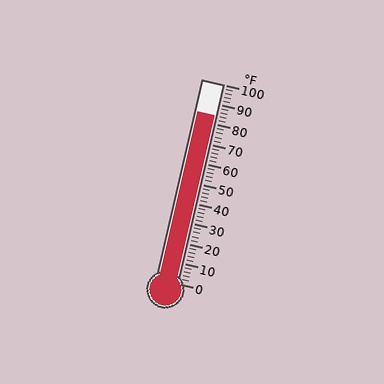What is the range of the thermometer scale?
The thermometer scale ranges from 0°F to 100°F.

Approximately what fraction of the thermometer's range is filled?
The thermometer is filled to approximately 85% of its range.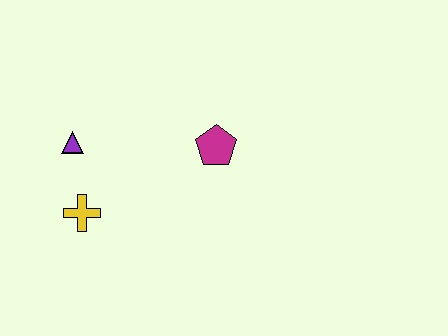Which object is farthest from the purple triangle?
The magenta pentagon is farthest from the purple triangle.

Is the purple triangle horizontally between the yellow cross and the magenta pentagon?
No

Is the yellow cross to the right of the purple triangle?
Yes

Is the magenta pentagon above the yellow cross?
Yes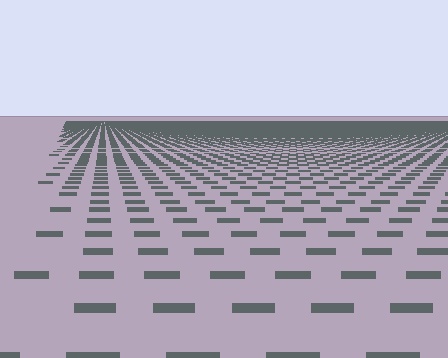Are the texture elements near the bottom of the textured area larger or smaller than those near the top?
Larger. Near the bottom, elements are closer to the viewer and appear at a bigger on-screen size.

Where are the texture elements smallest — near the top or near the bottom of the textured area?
Near the top.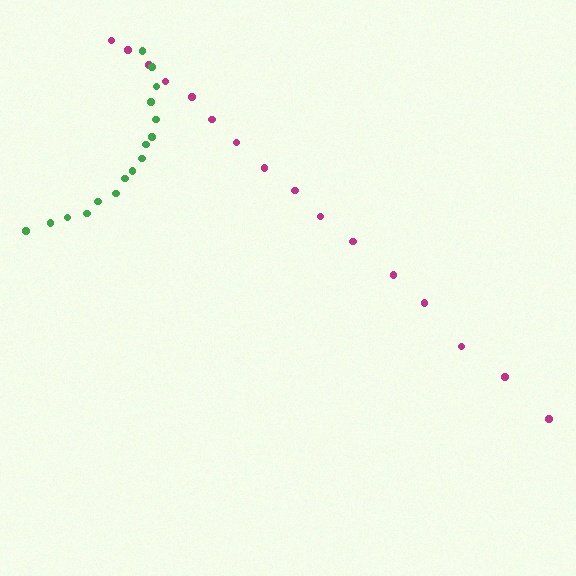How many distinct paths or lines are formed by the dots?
There are 2 distinct paths.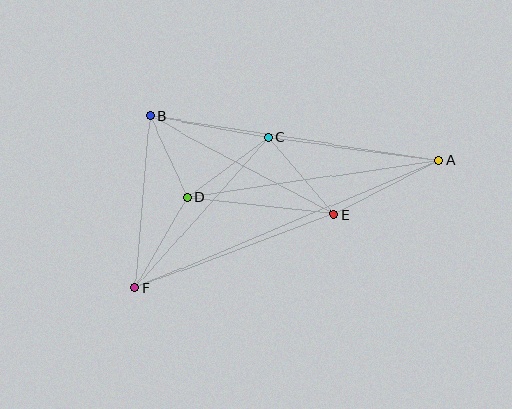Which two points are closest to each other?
Points B and D are closest to each other.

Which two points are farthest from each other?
Points A and F are farthest from each other.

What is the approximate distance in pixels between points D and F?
The distance between D and F is approximately 105 pixels.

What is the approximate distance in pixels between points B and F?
The distance between B and F is approximately 172 pixels.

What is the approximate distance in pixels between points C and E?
The distance between C and E is approximately 101 pixels.